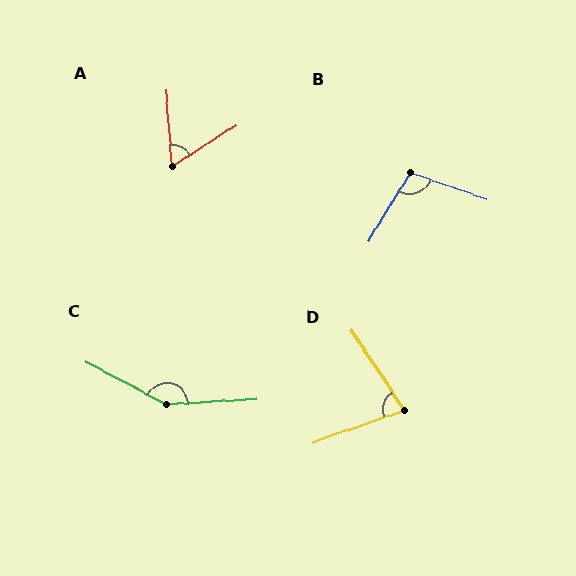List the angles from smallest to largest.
A (61°), D (76°), B (102°), C (149°).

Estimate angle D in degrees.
Approximately 76 degrees.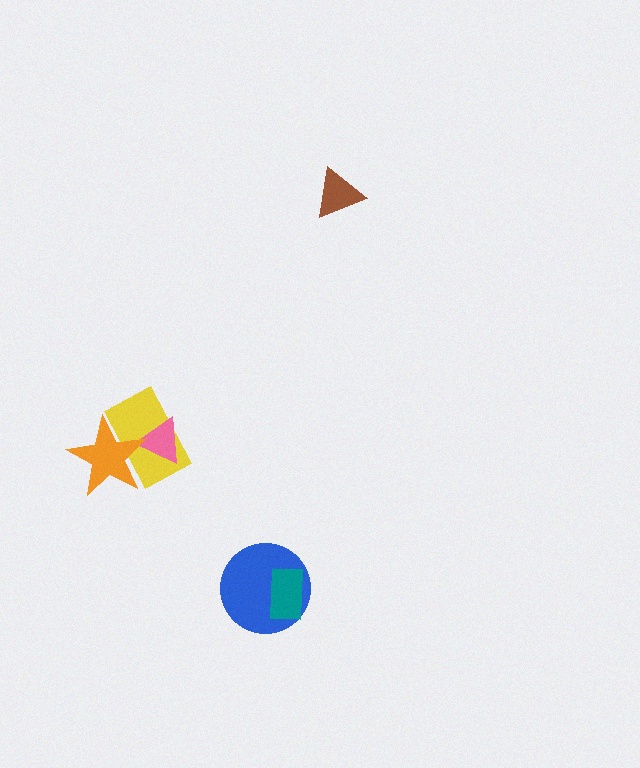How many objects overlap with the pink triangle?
2 objects overlap with the pink triangle.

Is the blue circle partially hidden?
Yes, it is partially covered by another shape.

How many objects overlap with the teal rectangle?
1 object overlaps with the teal rectangle.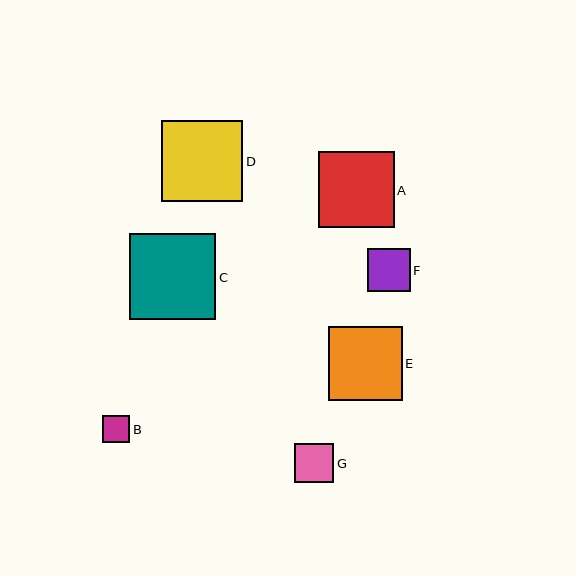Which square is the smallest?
Square B is the smallest with a size of approximately 27 pixels.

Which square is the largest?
Square C is the largest with a size of approximately 86 pixels.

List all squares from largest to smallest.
From largest to smallest: C, D, A, E, F, G, B.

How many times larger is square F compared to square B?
Square F is approximately 1.6 times the size of square B.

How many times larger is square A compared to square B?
Square A is approximately 2.8 times the size of square B.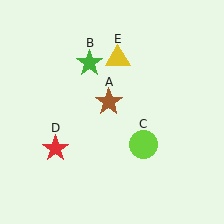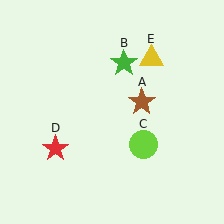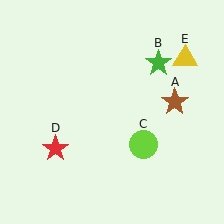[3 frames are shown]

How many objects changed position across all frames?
3 objects changed position: brown star (object A), green star (object B), yellow triangle (object E).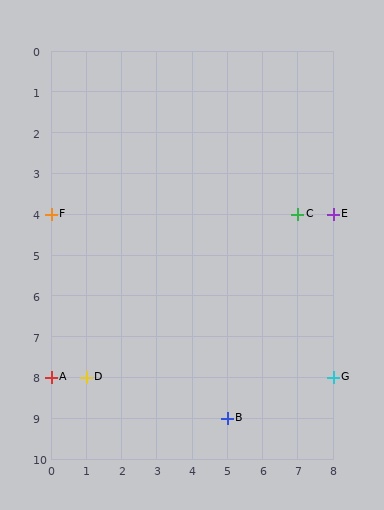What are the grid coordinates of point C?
Point C is at grid coordinates (7, 4).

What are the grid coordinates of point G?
Point G is at grid coordinates (8, 8).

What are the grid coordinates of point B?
Point B is at grid coordinates (5, 9).